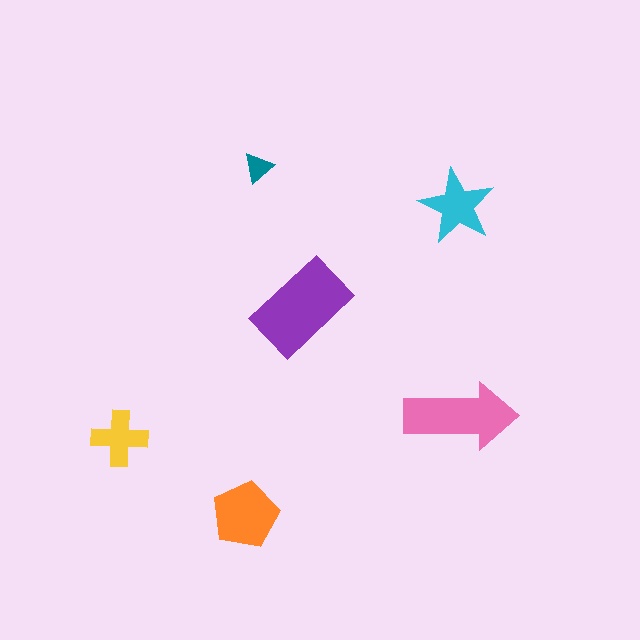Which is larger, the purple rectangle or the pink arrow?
The purple rectangle.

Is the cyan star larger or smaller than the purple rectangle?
Smaller.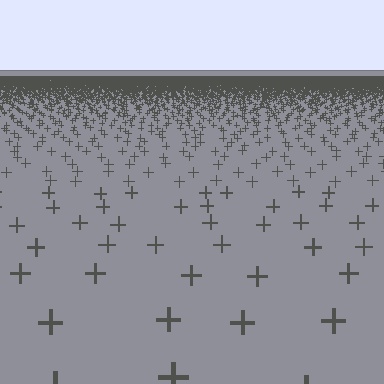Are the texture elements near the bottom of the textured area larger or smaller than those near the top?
Larger. Near the bottom, elements are closer to the viewer and appear at a bigger on-screen size.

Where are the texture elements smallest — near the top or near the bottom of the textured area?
Near the top.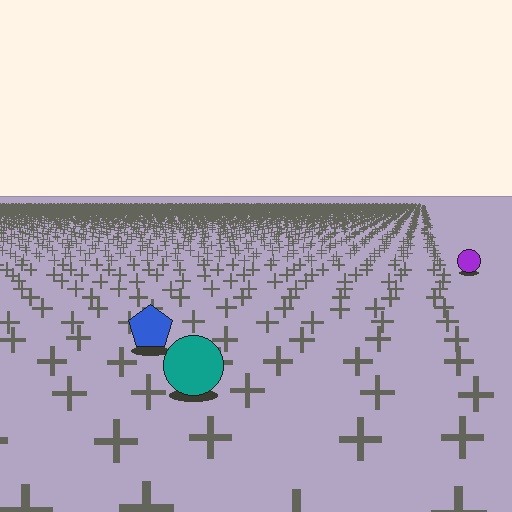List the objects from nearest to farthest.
From nearest to farthest: the teal circle, the blue pentagon, the purple circle.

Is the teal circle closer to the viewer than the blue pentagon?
Yes. The teal circle is closer — you can tell from the texture gradient: the ground texture is coarser near it.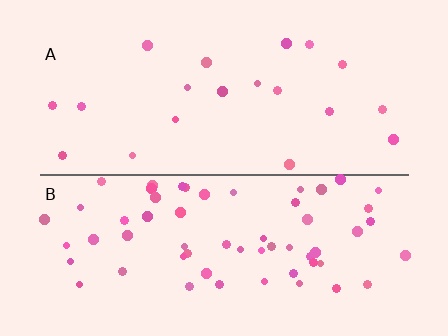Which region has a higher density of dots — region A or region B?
B (the bottom).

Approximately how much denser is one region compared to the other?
Approximately 3.1× — region B over region A.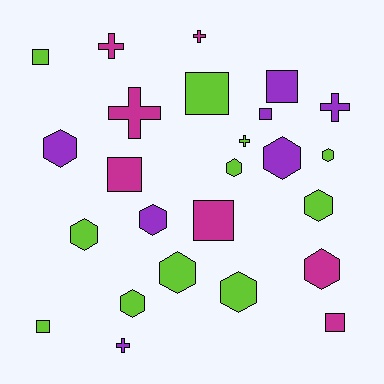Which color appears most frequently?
Lime, with 11 objects.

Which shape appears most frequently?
Hexagon, with 11 objects.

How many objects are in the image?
There are 25 objects.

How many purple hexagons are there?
There are 3 purple hexagons.